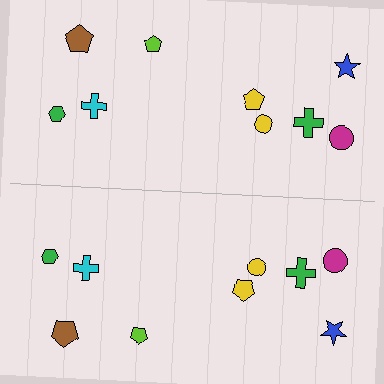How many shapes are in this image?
There are 18 shapes in this image.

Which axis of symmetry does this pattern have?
The pattern has a horizontal axis of symmetry running through the center of the image.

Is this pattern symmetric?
Yes, this pattern has bilateral (reflection) symmetry.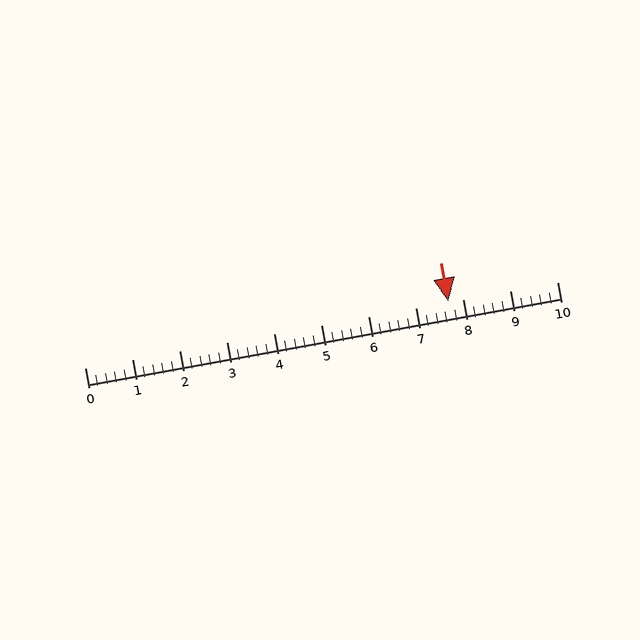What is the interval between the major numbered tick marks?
The major tick marks are spaced 1 units apart.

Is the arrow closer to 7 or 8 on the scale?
The arrow is closer to 8.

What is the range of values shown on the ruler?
The ruler shows values from 0 to 10.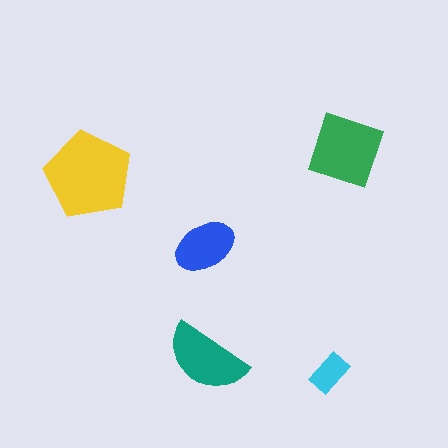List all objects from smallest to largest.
The cyan rectangle, the blue ellipse, the teal semicircle, the green diamond, the yellow pentagon.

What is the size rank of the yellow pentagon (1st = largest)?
1st.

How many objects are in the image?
There are 5 objects in the image.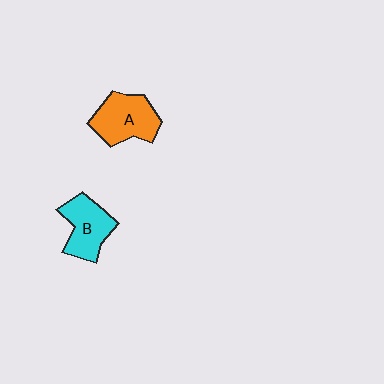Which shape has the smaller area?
Shape B (cyan).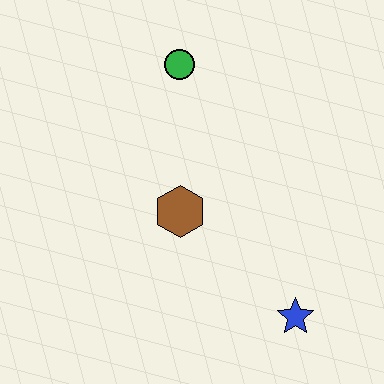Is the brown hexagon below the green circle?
Yes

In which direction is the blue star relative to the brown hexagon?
The blue star is to the right of the brown hexagon.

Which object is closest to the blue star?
The brown hexagon is closest to the blue star.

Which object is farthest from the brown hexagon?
The blue star is farthest from the brown hexagon.